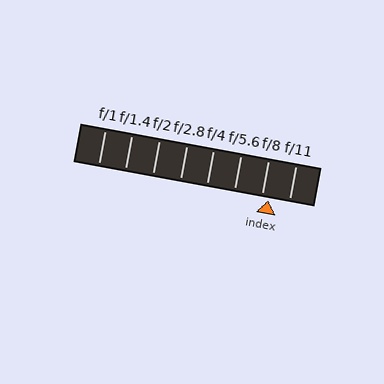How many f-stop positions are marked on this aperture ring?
There are 8 f-stop positions marked.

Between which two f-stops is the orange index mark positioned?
The index mark is between f/8 and f/11.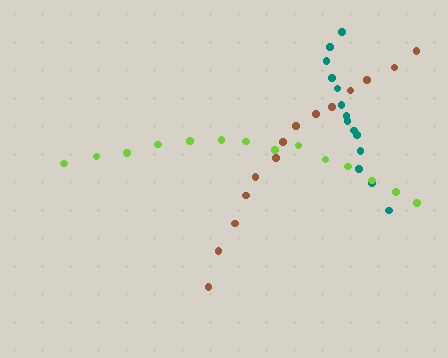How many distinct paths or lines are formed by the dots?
There are 3 distinct paths.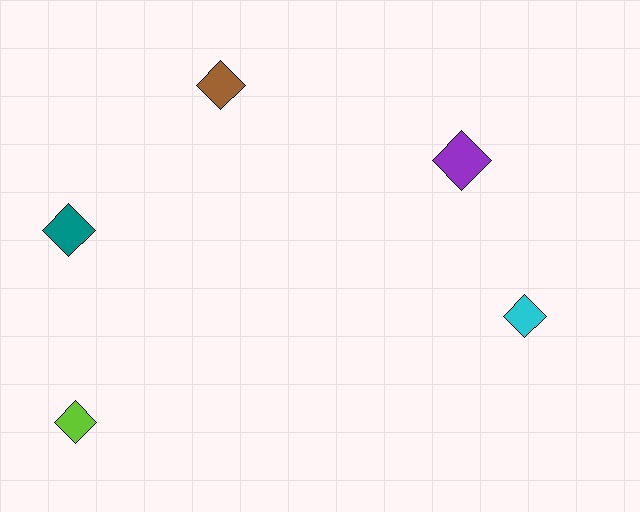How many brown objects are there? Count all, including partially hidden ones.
There is 1 brown object.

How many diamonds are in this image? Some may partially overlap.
There are 5 diamonds.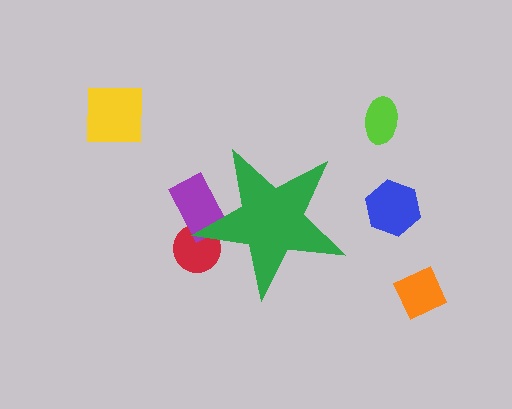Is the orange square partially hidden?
No, the orange square is fully visible.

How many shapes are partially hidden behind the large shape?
2 shapes are partially hidden.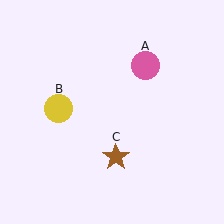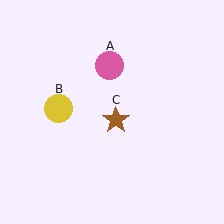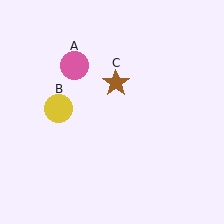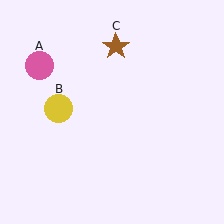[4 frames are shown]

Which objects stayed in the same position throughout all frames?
Yellow circle (object B) remained stationary.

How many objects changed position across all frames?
2 objects changed position: pink circle (object A), brown star (object C).